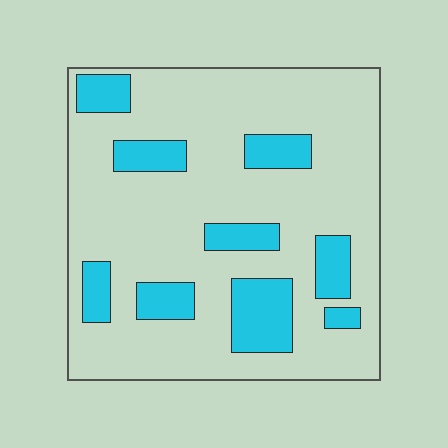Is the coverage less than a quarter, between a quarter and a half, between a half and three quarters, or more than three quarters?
Less than a quarter.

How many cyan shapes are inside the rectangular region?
9.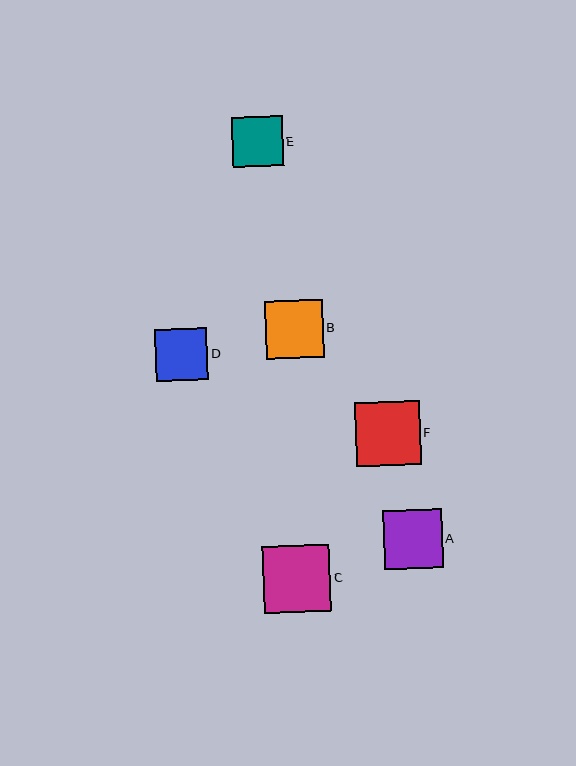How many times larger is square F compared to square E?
Square F is approximately 1.3 times the size of square E.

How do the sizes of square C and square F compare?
Square C and square F are approximately the same size.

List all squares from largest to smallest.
From largest to smallest: C, F, A, B, D, E.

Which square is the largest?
Square C is the largest with a size of approximately 67 pixels.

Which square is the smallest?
Square E is the smallest with a size of approximately 50 pixels.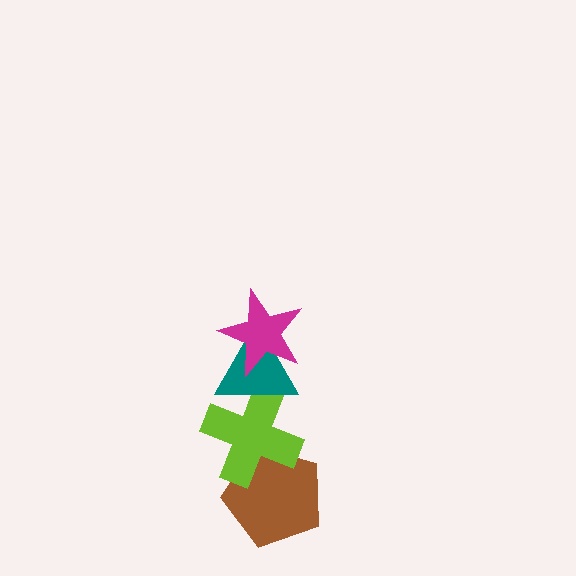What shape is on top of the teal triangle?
The magenta star is on top of the teal triangle.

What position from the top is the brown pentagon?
The brown pentagon is 4th from the top.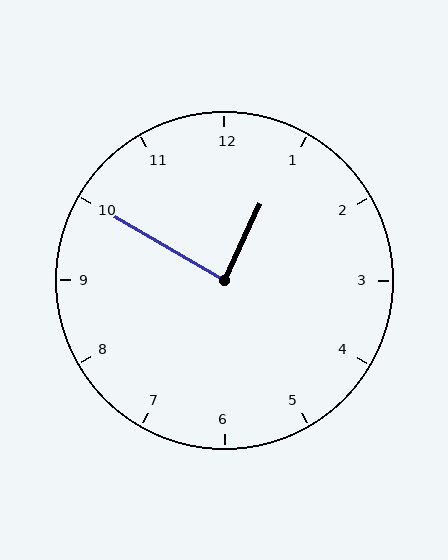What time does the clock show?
12:50.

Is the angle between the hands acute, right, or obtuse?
It is right.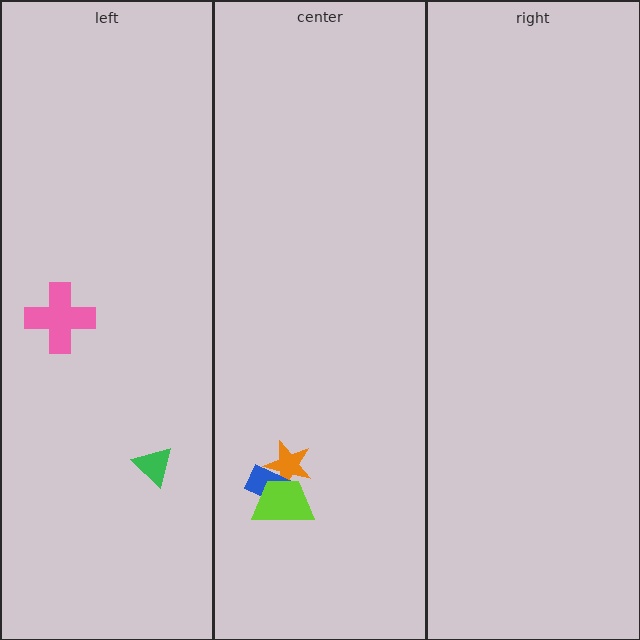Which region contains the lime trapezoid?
The center region.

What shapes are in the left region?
The pink cross, the green triangle.